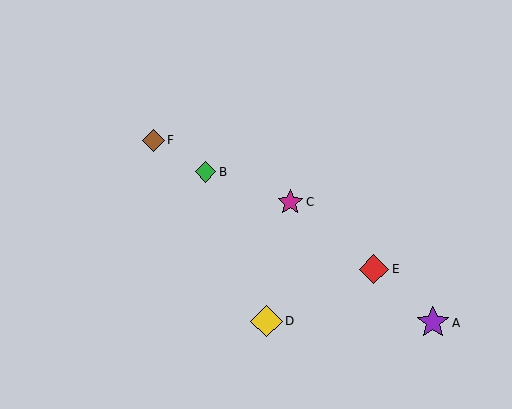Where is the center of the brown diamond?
The center of the brown diamond is at (153, 140).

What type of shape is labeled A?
Shape A is a purple star.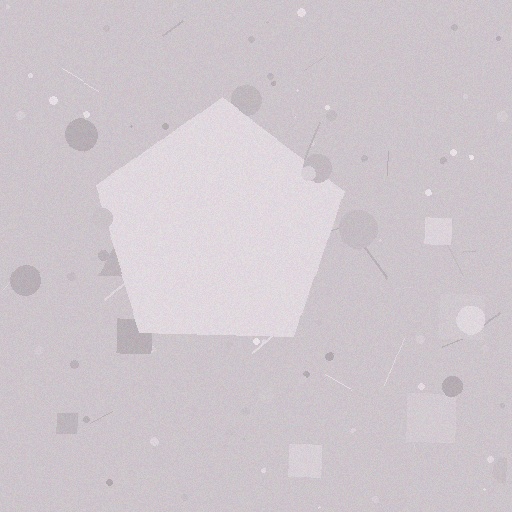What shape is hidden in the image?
A pentagon is hidden in the image.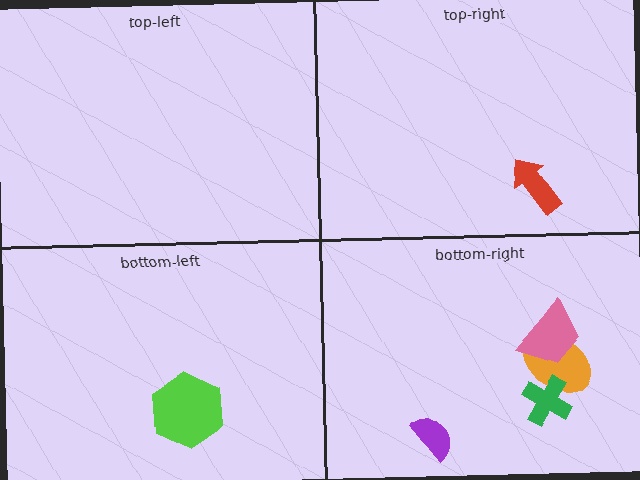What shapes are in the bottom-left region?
The lime hexagon.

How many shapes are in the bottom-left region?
1.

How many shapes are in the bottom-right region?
4.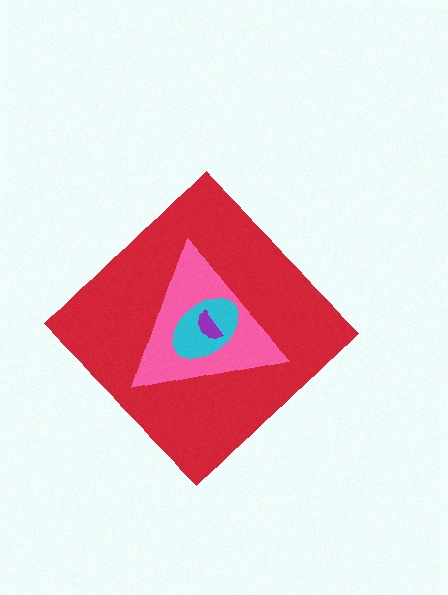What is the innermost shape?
The purple semicircle.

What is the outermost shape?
The red diamond.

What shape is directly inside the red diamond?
The pink triangle.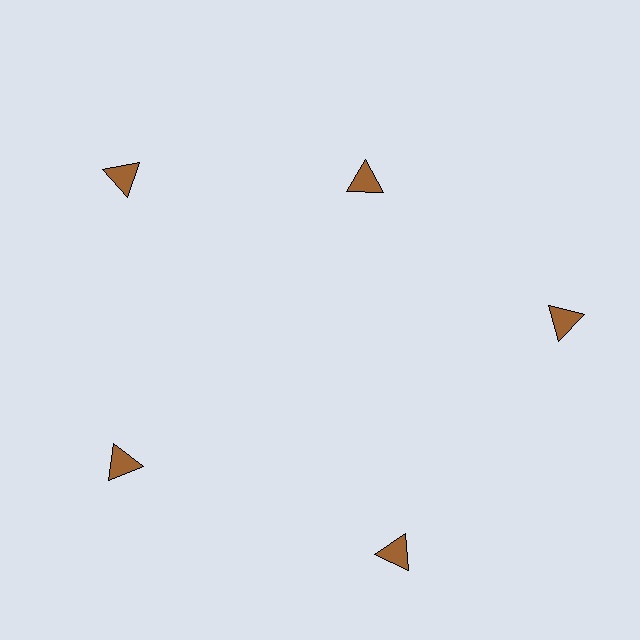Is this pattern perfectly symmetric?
No. The 5 brown triangles are arranged in a ring, but one element near the 1 o'clock position is pulled inward toward the center, breaking the 5-fold rotational symmetry.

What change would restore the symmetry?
The symmetry would be restored by moving it outward, back onto the ring so that all 5 triangles sit at equal angles and equal distance from the center.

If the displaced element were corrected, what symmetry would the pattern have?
It would have 5-fold rotational symmetry — the pattern would map onto itself every 72 degrees.